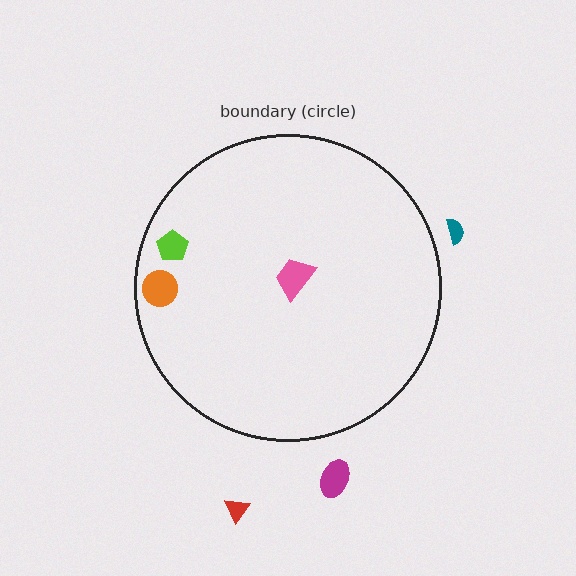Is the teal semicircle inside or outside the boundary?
Outside.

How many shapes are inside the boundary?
3 inside, 3 outside.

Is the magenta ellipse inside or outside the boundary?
Outside.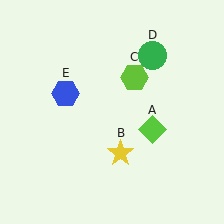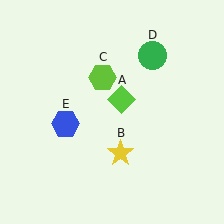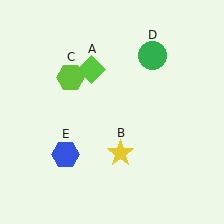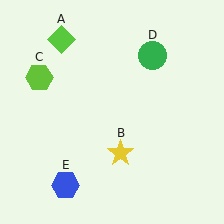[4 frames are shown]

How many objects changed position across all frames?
3 objects changed position: lime diamond (object A), lime hexagon (object C), blue hexagon (object E).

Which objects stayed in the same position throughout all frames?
Yellow star (object B) and green circle (object D) remained stationary.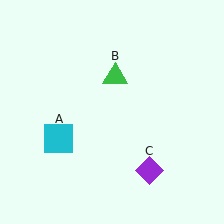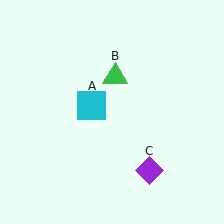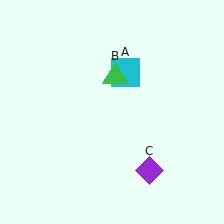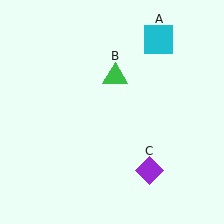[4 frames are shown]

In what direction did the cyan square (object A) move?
The cyan square (object A) moved up and to the right.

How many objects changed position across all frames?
1 object changed position: cyan square (object A).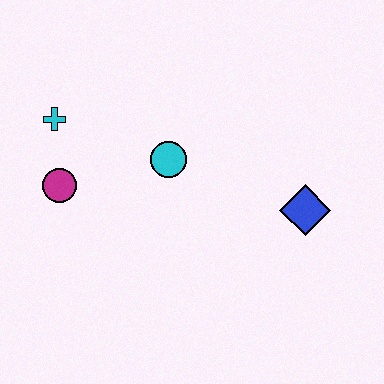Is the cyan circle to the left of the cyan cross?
No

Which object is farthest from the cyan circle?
The blue diamond is farthest from the cyan circle.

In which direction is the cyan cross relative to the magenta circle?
The cyan cross is above the magenta circle.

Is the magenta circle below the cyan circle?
Yes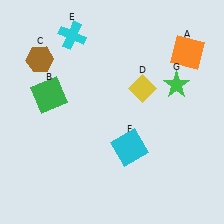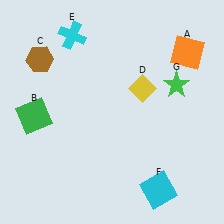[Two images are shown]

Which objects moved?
The objects that moved are: the green square (B), the cyan square (F).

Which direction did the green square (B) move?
The green square (B) moved down.